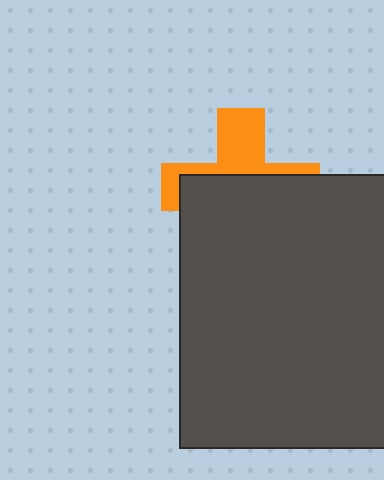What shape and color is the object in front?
The object in front is a dark gray rectangle.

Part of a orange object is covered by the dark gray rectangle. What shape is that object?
It is a cross.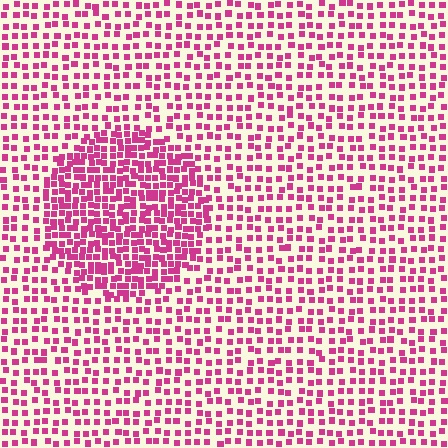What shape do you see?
I see a circle.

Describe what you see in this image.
The image contains small magenta elements arranged at two different densities. A circle-shaped region is visible where the elements are more densely packed than the surrounding area.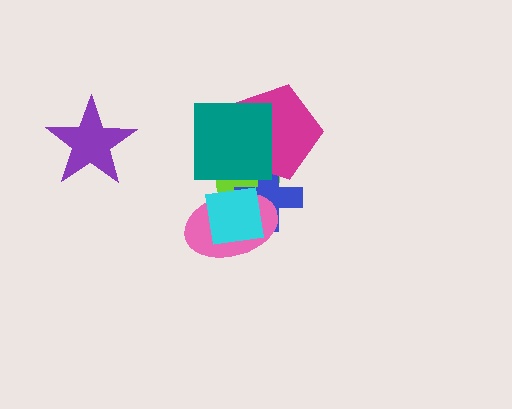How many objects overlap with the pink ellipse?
3 objects overlap with the pink ellipse.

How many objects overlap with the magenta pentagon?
3 objects overlap with the magenta pentagon.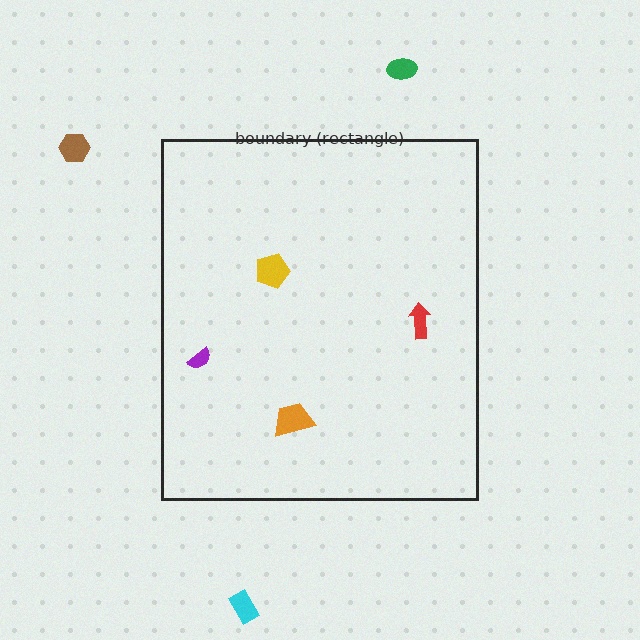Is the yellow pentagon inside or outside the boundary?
Inside.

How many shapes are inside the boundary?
4 inside, 3 outside.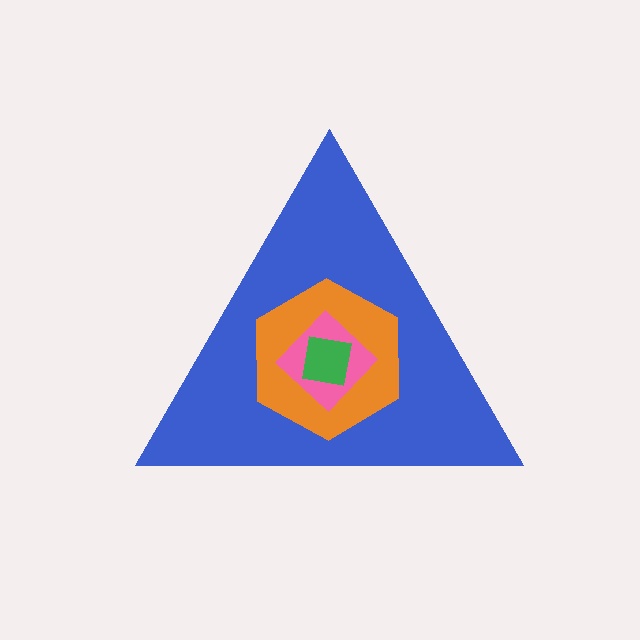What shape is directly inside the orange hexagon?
The pink diamond.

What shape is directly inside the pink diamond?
The green square.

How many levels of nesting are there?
4.